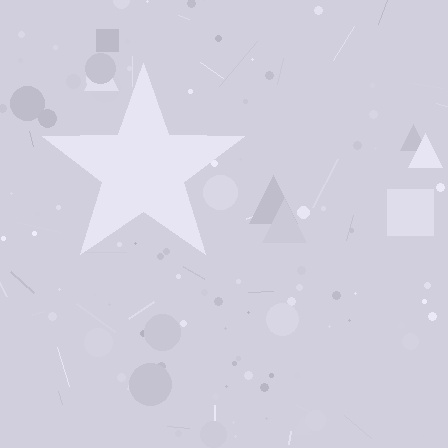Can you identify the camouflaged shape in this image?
The camouflaged shape is a star.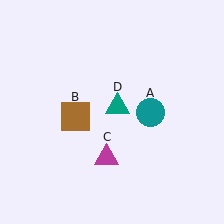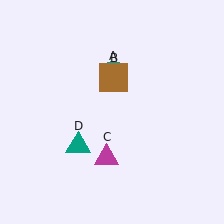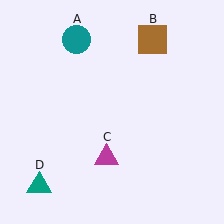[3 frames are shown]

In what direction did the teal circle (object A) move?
The teal circle (object A) moved up and to the left.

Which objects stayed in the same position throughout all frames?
Magenta triangle (object C) remained stationary.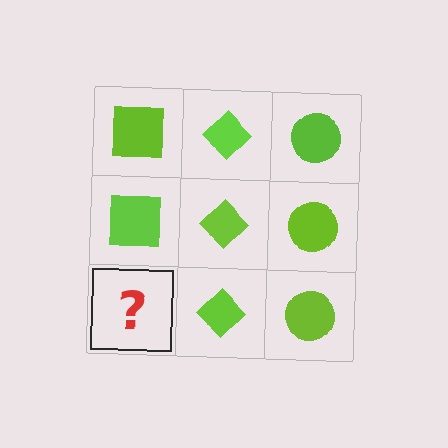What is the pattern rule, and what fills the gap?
The rule is that each column has a consistent shape. The gap should be filled with a lime square.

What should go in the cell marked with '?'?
The missing cell should contain a lime square.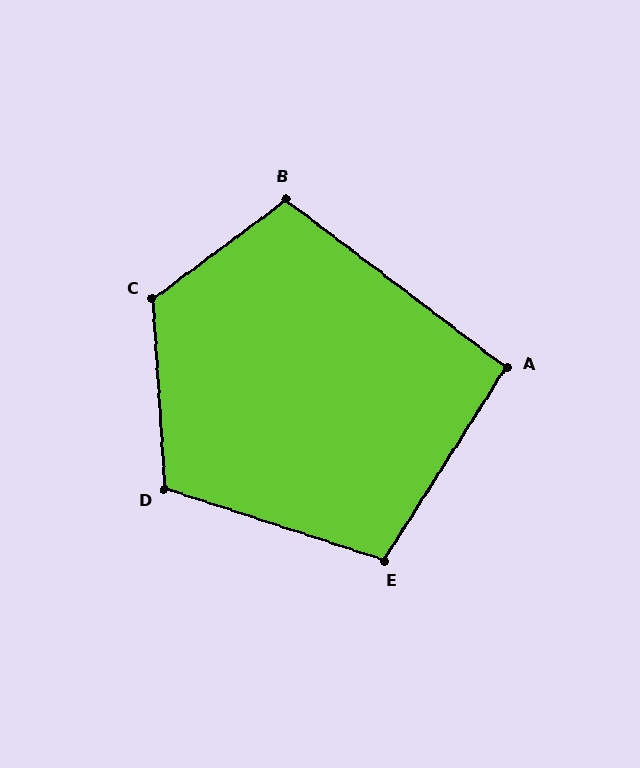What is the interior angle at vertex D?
Approximately 112 degrees (obtuse).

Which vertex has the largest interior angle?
C, at approximately 123 degrees.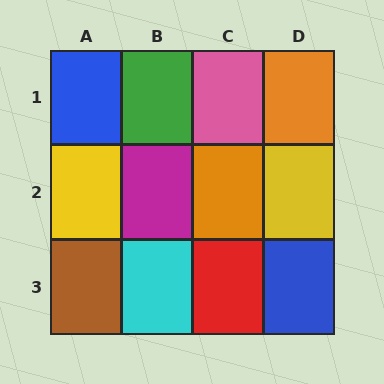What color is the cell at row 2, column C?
Orange.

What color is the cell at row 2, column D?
Yellow.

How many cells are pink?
1 cell is pink.